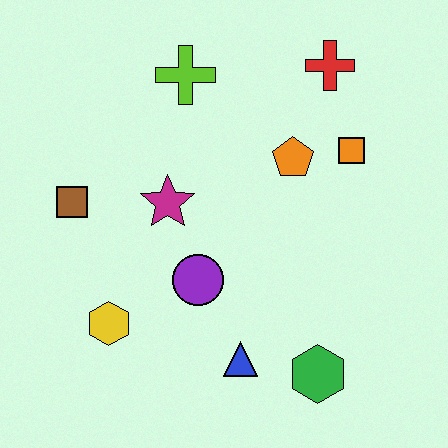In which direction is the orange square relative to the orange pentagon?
The orange square is to the right of the orange pentagon.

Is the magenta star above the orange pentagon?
No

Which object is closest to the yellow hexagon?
The purple circle is closest to the yellow hexagon.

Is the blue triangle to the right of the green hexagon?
No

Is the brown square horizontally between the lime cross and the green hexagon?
No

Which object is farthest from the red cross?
The yellow hexagon is farthest from the red cross.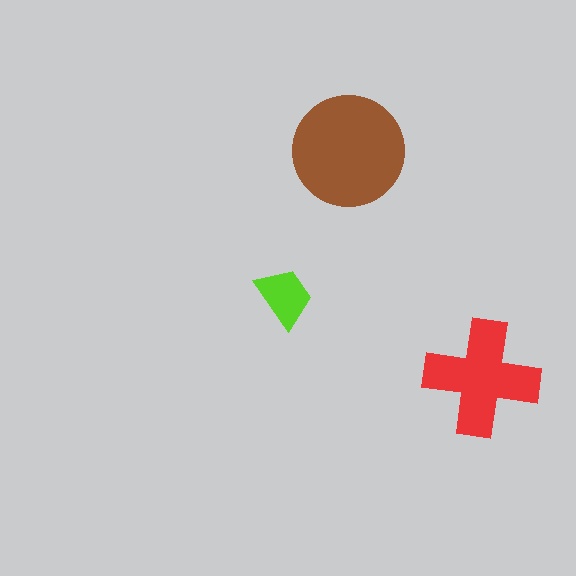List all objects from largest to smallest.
The brown circle, the red cross, the lime trapezoid.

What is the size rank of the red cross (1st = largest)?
2nd.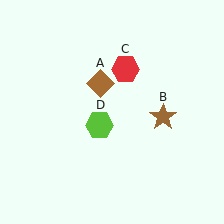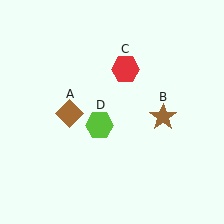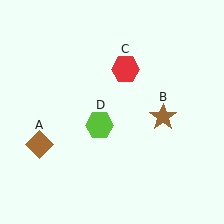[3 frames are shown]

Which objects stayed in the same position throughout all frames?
Brown star (object B) and red hexagon (object C) and lime hexagon (object D) remained stationary.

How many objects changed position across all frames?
1 object changed position: brown diamond (object A).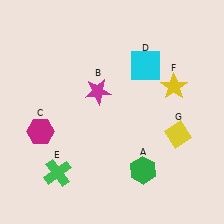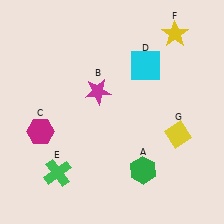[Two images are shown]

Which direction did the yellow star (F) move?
The yellow star (F) moved up.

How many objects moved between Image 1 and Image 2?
1 object moved between the two images.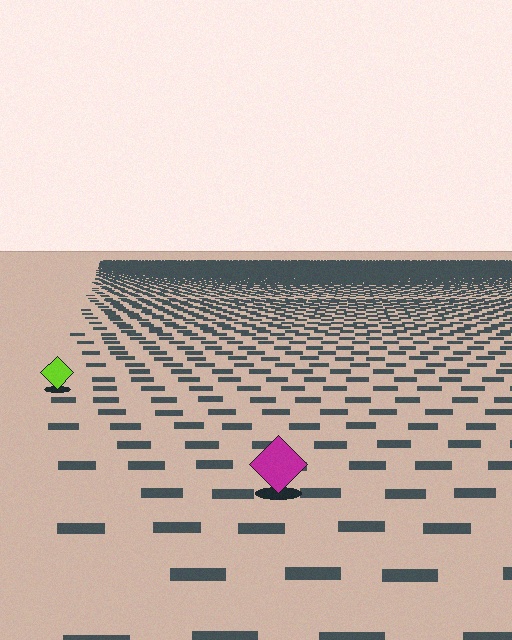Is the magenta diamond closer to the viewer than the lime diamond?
Yes. The magenta diamond is closer — you can tell from the texture gradient: the ground texture is coarser near it.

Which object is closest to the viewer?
The magenta diamond is closest. The texture marks near it are larger and more spread out.